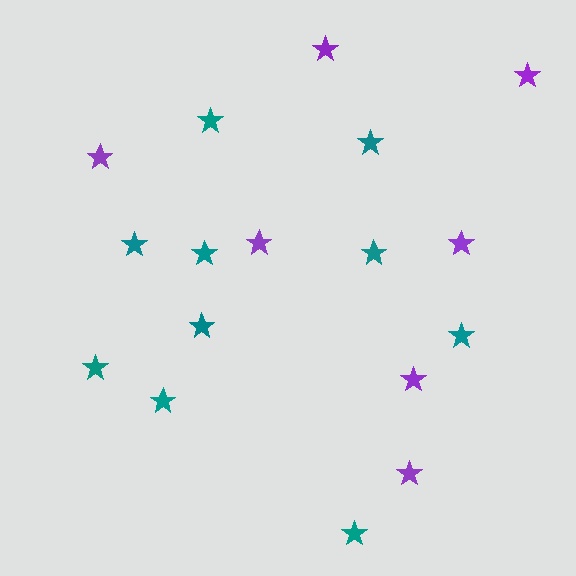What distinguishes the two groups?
There are 2 groups: one group of teal stars (10) and one group of purple stars (7).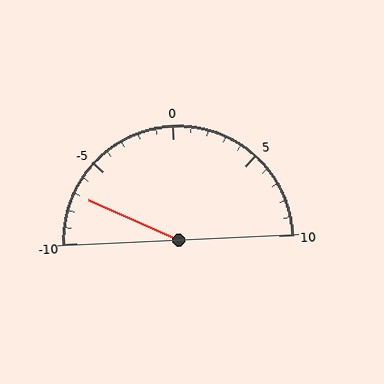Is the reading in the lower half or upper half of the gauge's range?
The reading is in the lower half of the range (-10 to 10).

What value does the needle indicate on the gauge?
The needle indicates approximately -7.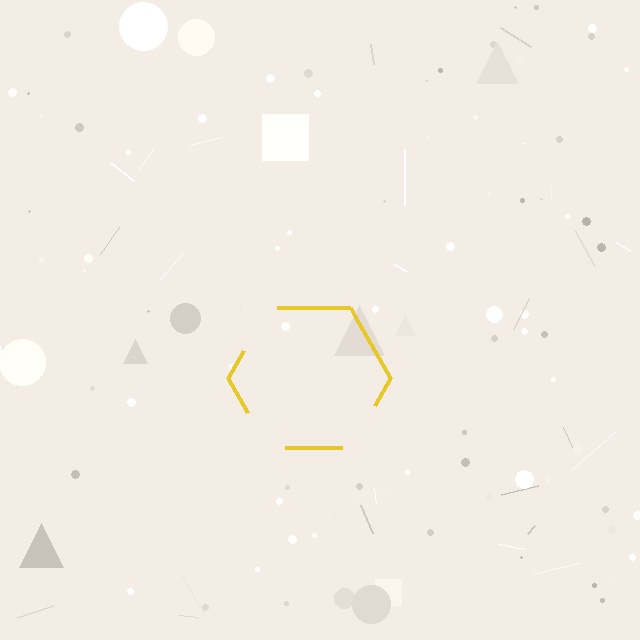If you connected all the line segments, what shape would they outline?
They would outline a hexagon.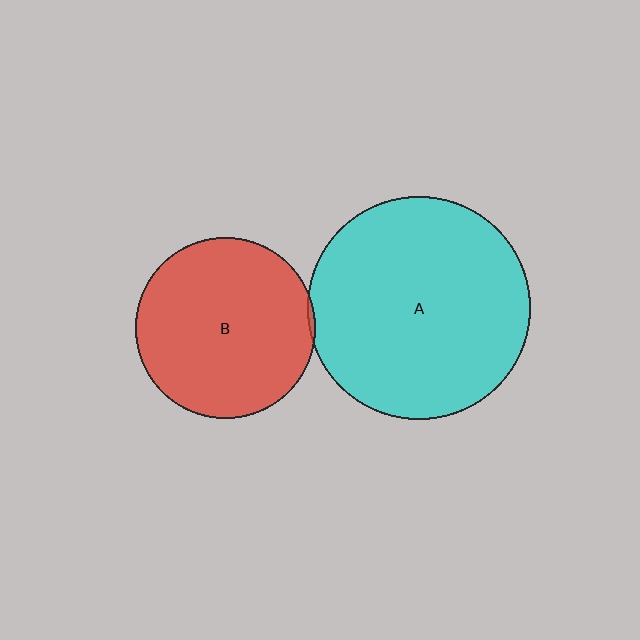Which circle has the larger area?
Circle A (cyan).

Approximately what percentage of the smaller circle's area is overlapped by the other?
Approximately 5%.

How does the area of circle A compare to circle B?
Approximately 1.5 times.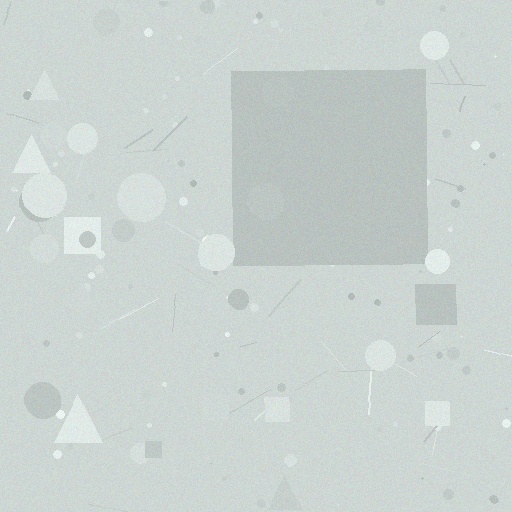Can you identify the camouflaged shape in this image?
The camouflaged shape is a square.